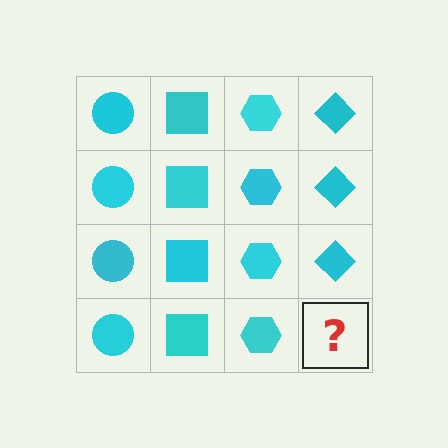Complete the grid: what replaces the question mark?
The question mark should be replaced with a cyan diamond.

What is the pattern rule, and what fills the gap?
The rule is that each column has a consistent shape. The gap should be filled with a cyan diamond.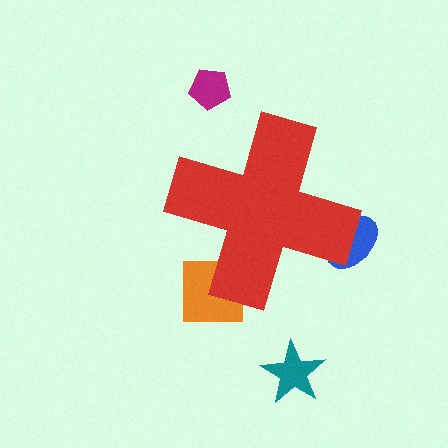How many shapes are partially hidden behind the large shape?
2 shapes are partially hidden.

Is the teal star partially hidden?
No, the teal star is fully visible.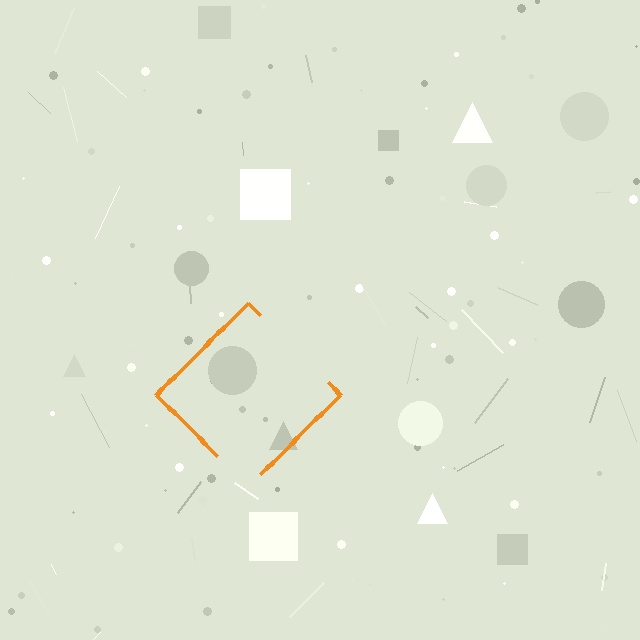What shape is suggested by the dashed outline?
The dashed outline suggests a diamond.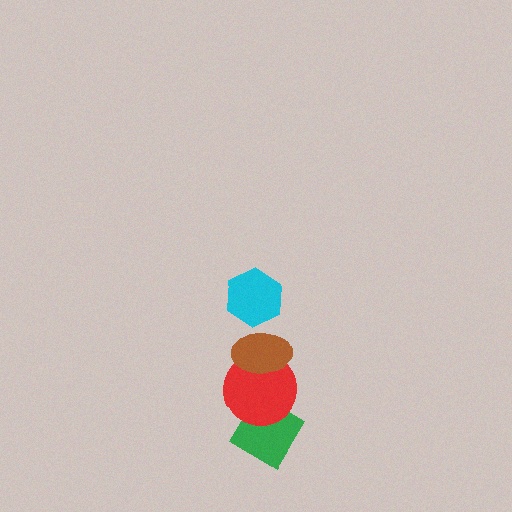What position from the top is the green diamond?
The green diamond is 4th from the top.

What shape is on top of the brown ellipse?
The cyan hexagon is on top of the brown ellipse.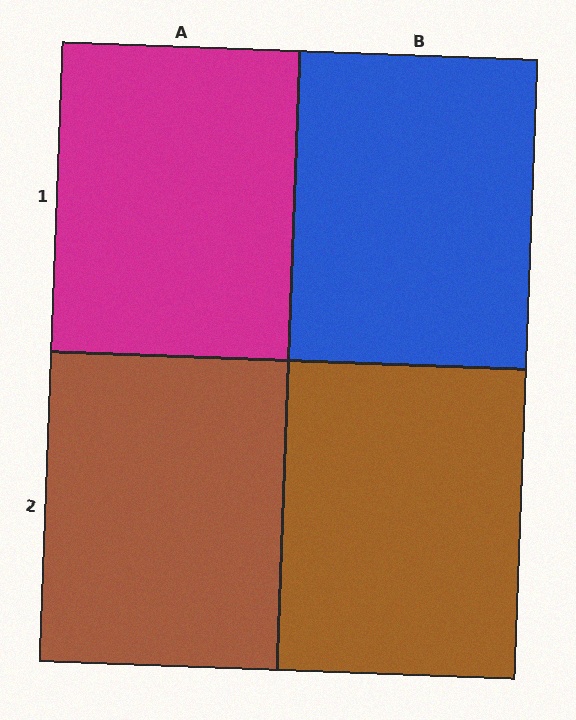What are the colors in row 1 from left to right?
Magenta, blue.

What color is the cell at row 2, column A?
Brown.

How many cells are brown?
2 cells are brown.